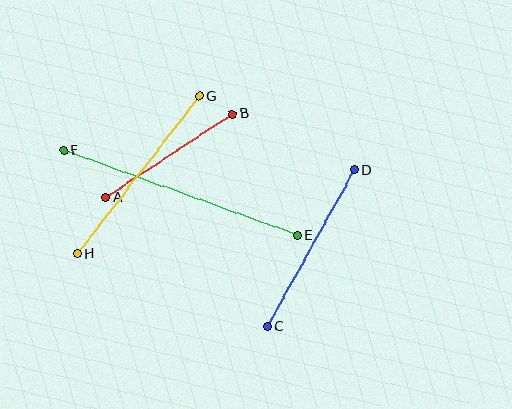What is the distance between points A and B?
The distance is approximately 152 pixels.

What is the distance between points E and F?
The distance is approximately 248 pixels.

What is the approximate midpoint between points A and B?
The midpoint is at approximately (169, 155) pixels.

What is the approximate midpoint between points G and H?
The midpoint is at approximately (138, 175) pixels.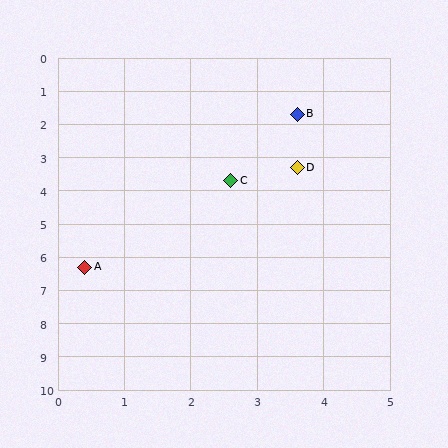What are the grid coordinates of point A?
Point A is at approximately (0.4, 6.3).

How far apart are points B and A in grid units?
Points B and A are about 5.6 grid units apart.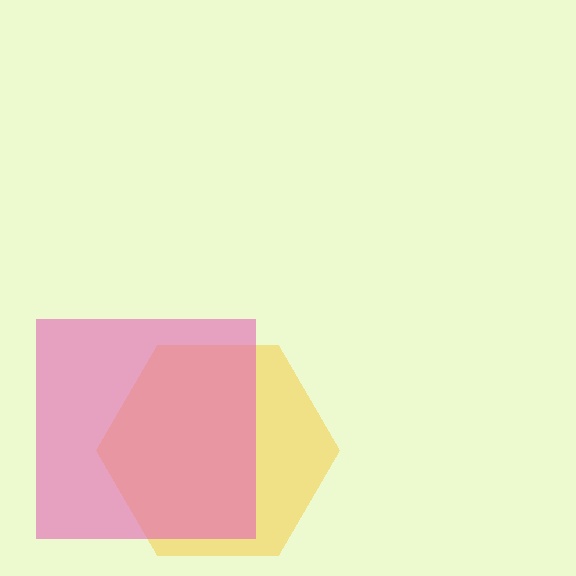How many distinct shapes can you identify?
There are 2 distinct shapes: a yellow hexagon, a pink square.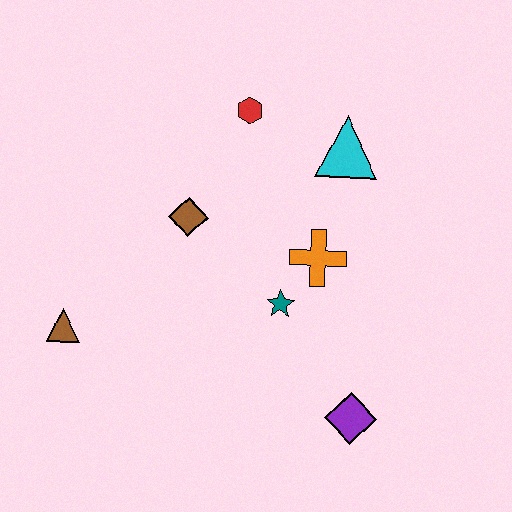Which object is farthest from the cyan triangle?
The brown triangle is farthest from the cyan triangle.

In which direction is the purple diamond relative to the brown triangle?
The purple diamond is to the right of the brown triangle.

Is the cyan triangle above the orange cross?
Yes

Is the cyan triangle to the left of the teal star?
No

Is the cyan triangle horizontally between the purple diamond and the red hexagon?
Yes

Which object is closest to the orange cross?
The teal star is closest to the orange cross.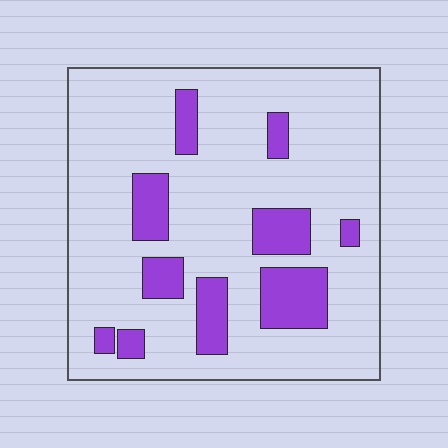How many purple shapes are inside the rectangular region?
10.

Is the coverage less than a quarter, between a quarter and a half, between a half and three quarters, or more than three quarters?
Less than a quarter.